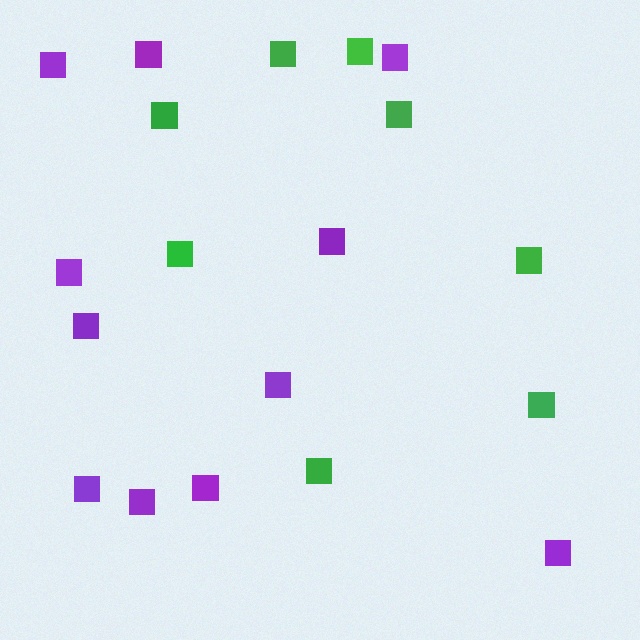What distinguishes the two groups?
There are 2 groups: one group of purple squares (11) and one group of green squares (8).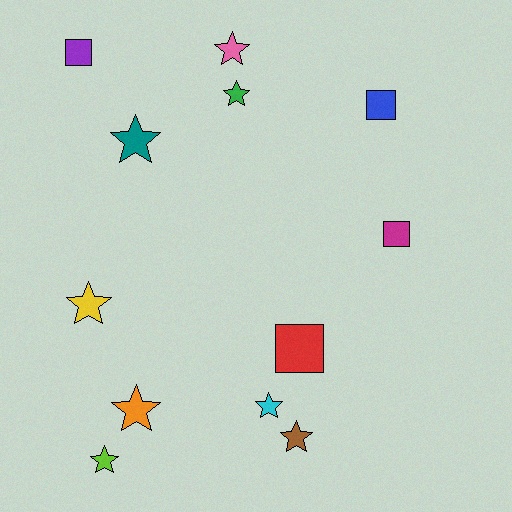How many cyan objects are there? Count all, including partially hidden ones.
There is 1 cyan object.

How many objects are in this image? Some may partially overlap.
There are 12 objects.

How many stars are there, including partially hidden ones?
There are 8 stars.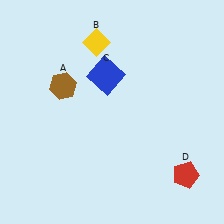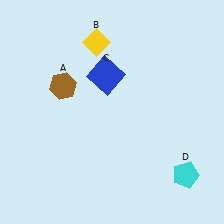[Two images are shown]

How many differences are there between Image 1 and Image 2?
There is 1 difference between the two images.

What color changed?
The pentagon (D) changed from red in Image 1 to cyan in Image 2.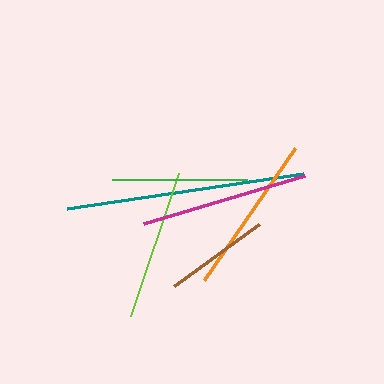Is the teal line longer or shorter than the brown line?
The teal line is longer than the brown line.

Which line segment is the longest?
The teal line is the longest at approximately 239 pixels.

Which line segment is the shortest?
The brown line is the shortest at approximately 105 pixels.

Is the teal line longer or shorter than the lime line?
The teal line is longer than the lime line.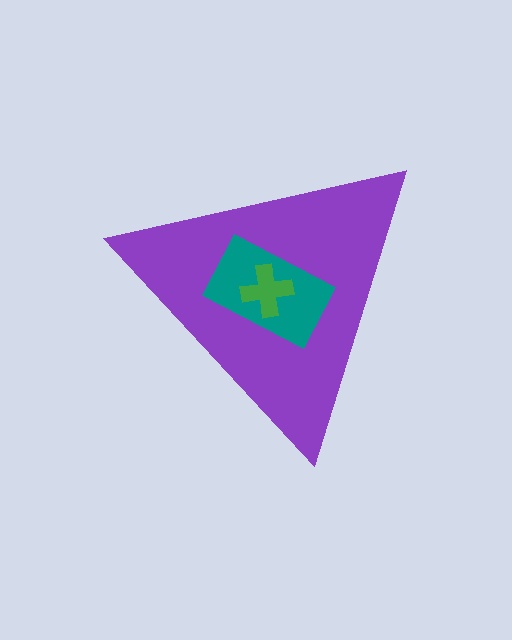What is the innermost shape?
The green cross.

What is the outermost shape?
The purple triangle.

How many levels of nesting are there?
3.